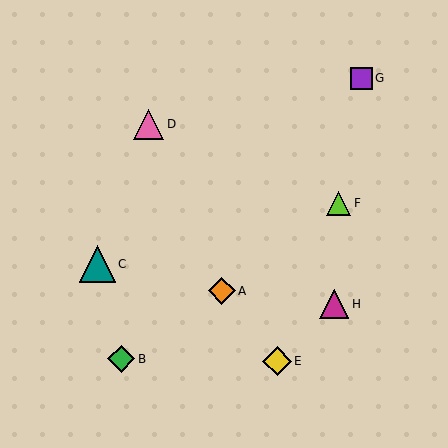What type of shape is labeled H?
Shape H is a magenta triangle.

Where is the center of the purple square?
The center of the purple square is at (361, 78).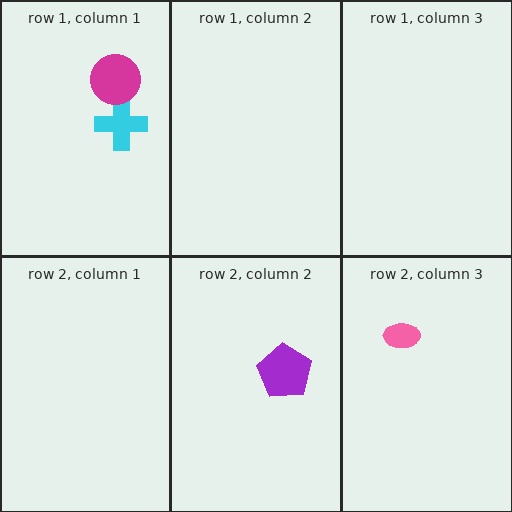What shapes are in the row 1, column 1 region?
The cyan cross, the magenta circle.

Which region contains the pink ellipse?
The row 2, column 3 region.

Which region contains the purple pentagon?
The row 2, column 2 region.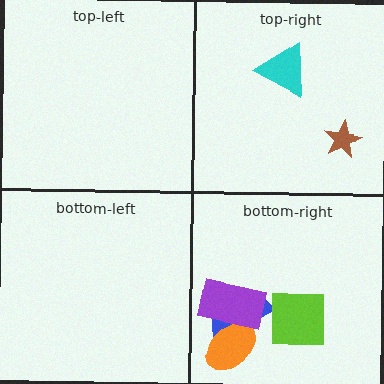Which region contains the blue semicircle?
The bottom-right region.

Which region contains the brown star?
The top-right region.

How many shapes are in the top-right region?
2.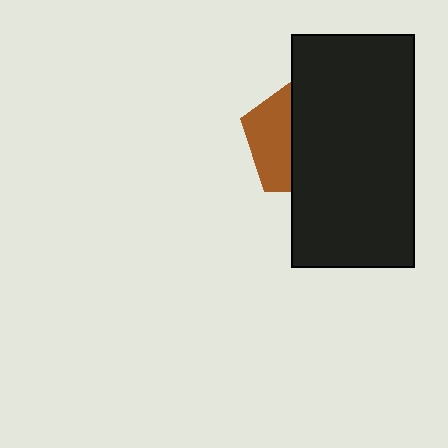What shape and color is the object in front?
The object in front is a black rectangle.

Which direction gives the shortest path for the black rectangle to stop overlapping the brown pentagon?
Moving right gives the shortest separation.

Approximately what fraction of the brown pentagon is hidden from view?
Roughly 62% of the brown pentagon is hidden behind the black rectangle.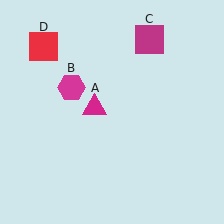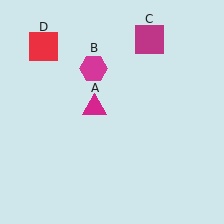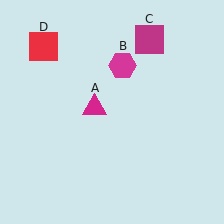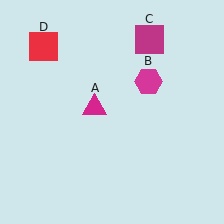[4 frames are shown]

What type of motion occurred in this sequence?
The magenta hexagon (object B) rotated clockwise around the center of the scene.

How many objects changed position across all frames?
1 object changed position: magenta hexagon (object B).